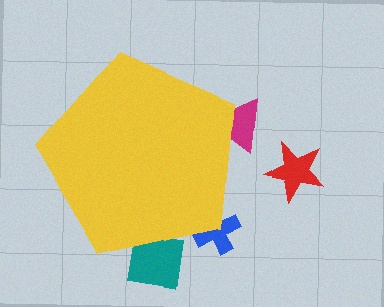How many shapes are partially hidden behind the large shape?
3 shapes are partially hidden.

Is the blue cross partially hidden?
Yes, the blue cross is partially hidden behind the yellow pentagon.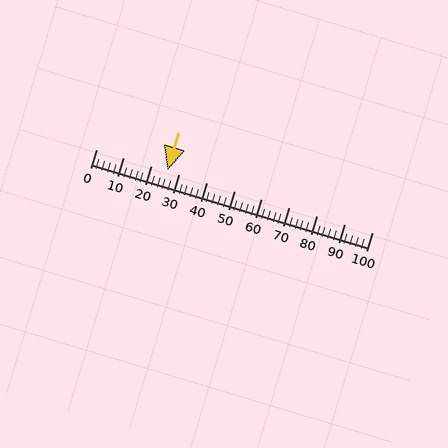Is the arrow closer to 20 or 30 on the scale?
The arrow is closer to 30.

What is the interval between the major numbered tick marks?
The major tick marks are spaced 10 units apart.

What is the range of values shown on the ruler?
The ruler shows values from 0 to 100.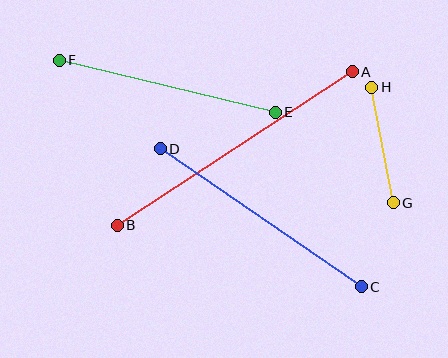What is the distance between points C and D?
The distance is approximately 244 pixels.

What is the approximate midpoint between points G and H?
The midpoint is at approximately (383, 145) pixels.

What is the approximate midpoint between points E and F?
The midpoint is at approximately (167, 86) pixels.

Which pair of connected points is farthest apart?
Points A and B are farthest apart.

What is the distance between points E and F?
The distance is approximately 222 pixels.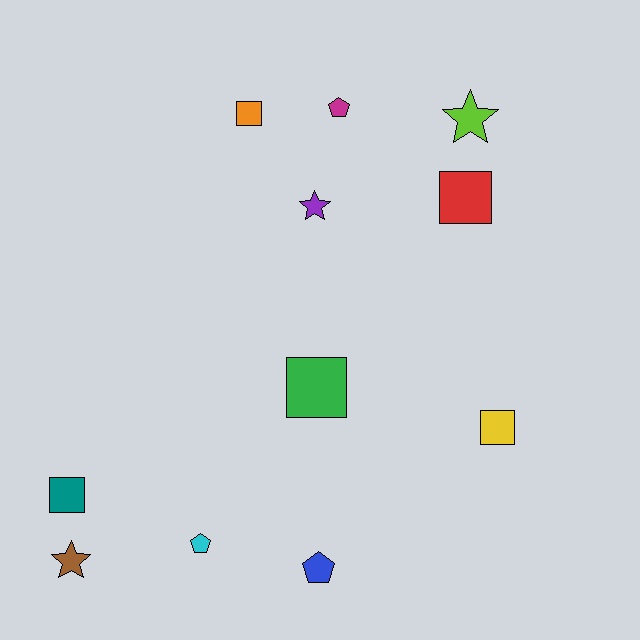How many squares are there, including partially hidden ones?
There are 5 squares.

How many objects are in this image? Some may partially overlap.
There are 11 objects.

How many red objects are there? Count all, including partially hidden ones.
There is 1 red object.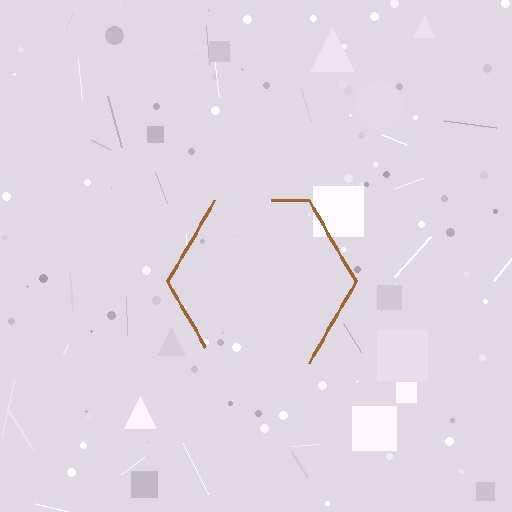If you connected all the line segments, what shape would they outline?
They would outline a hexagon.